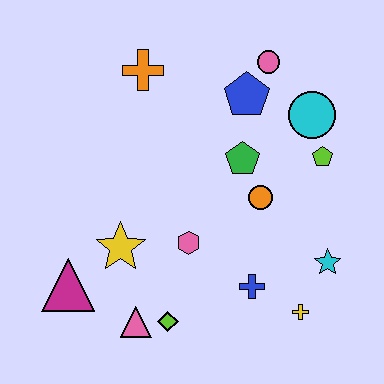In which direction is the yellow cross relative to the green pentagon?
The yellow cross is below the green pentagon.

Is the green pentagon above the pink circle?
No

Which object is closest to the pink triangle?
The lime diamond is closest to the pink triangle.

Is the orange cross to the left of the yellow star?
No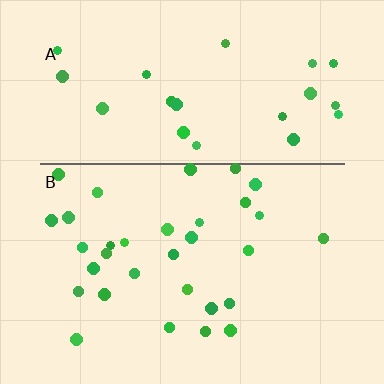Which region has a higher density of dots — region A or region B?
B (the bottom).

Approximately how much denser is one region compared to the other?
Approximately 1.3× — region B over region A.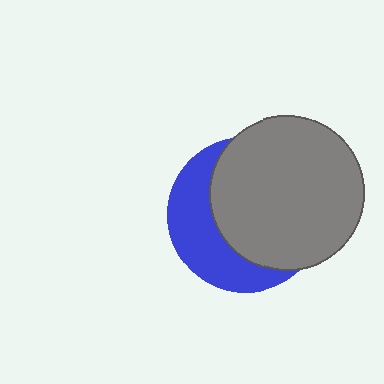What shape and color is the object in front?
The object in front is a gray circle.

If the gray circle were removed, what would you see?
You would see the complete blue circle.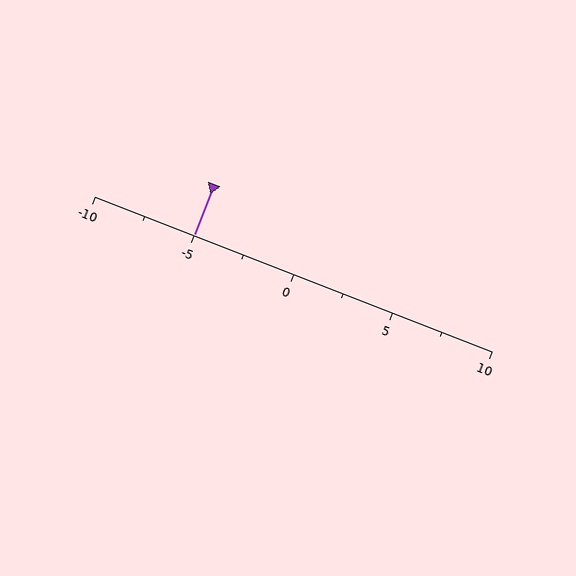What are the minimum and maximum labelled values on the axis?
The axis runs from -10 to 10.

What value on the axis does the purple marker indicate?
The marker indicates approximately -5.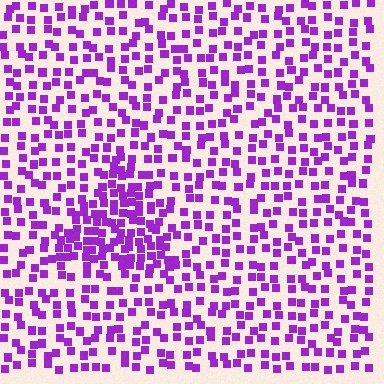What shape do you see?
I see a triangle.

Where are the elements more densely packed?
The elements are more densely packed inside the triangle boundary.